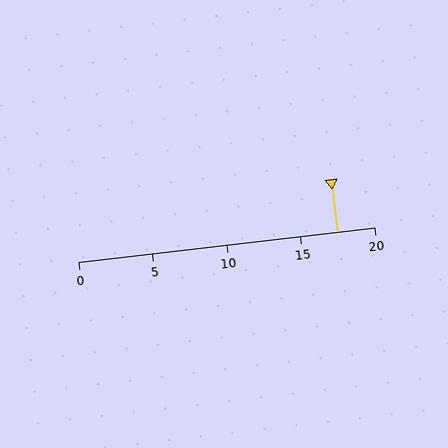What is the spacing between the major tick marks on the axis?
The major ticks are spaced 5 apart.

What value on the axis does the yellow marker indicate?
The marker indicates approximately 17.5.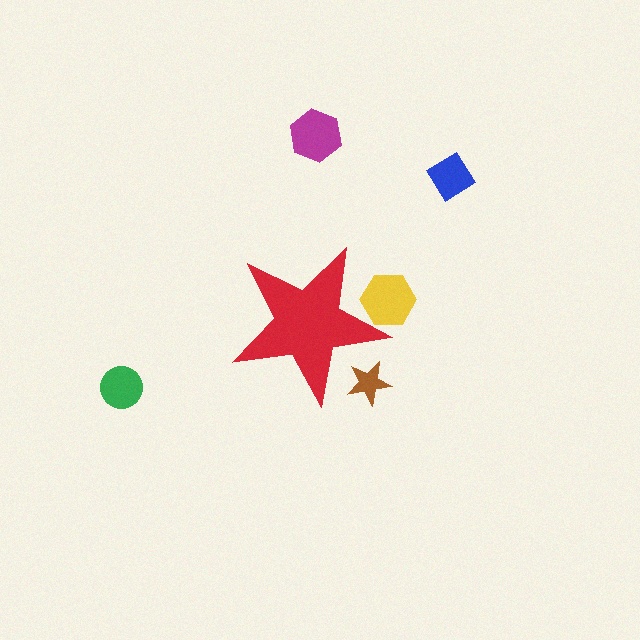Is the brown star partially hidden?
Yes, the brown star is partially hidden behind the red star.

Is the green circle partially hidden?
No, the green circle is fully visible.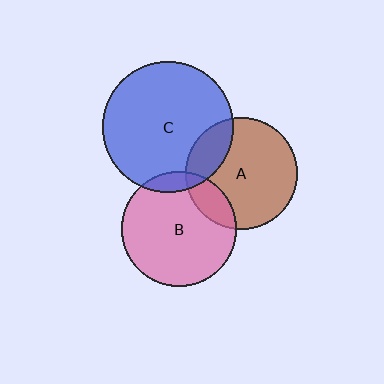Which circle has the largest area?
Circle C (blue).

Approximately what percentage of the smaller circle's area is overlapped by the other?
Approximately 15%.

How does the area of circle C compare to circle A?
Approximately 1.4 times.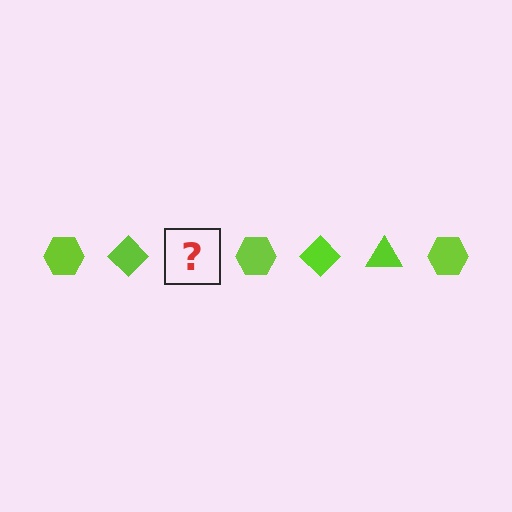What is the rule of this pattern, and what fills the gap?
The rule is that the pattern cycles through hexagon, diamond, triangle shapes in lime. The gap should be filled with a lime triangle.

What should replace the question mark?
The question mark should be replaced with a lime triangle.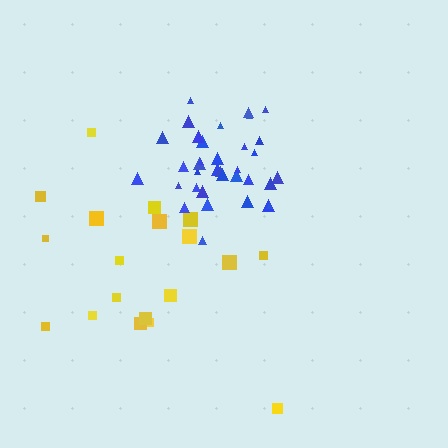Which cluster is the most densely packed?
Blue.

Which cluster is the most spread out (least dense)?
Yellow.